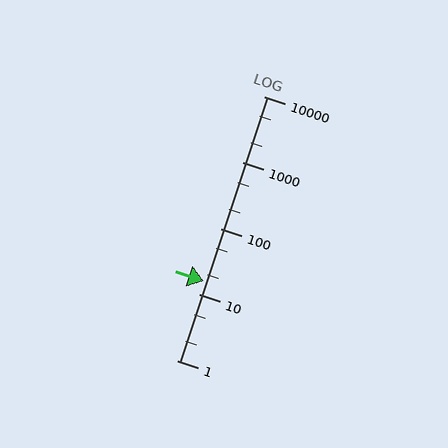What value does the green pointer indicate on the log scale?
The pointer indicates approximately 16.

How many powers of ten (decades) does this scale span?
The scale spans 4 decades, from 1 to 10000.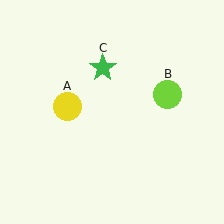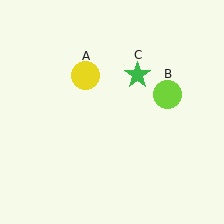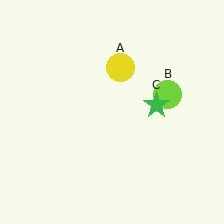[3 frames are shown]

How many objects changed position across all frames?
2 objects changed position: yellow circle (object A), green star (object C).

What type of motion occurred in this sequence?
The yellow circle (object A), green star (object C) rotated clockwise around the center of the scene.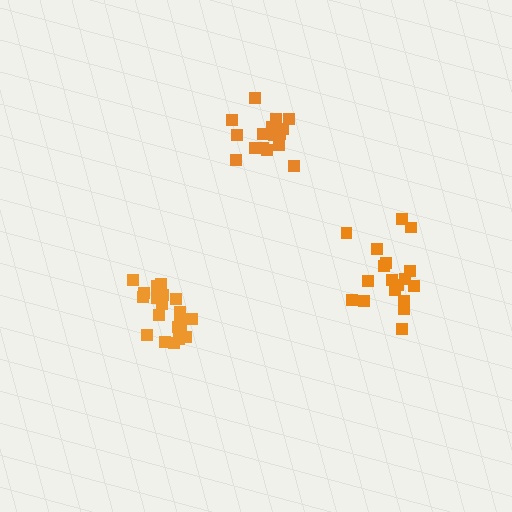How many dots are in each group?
Group 1: 18 dots, Group 2: 20 dots, Group 3: 16 dots (54 total).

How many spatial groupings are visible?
There are 3 spatial groupings.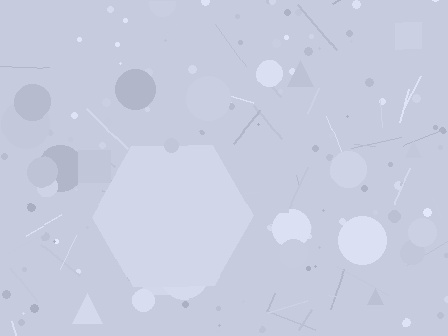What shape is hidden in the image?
A hexagon is hidden in the image.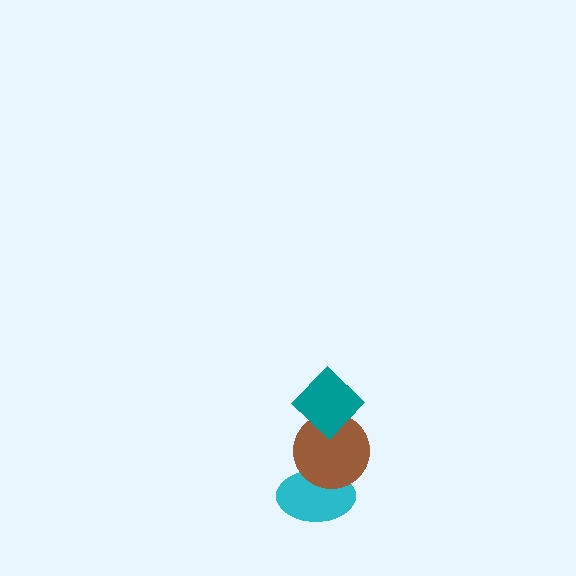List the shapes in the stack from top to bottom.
From top to bottom: the teal diamond, the brown circle, the cyan ellipse.